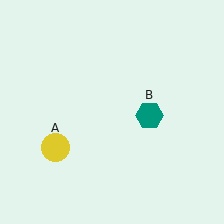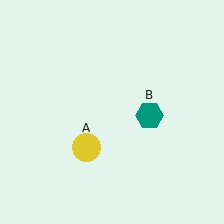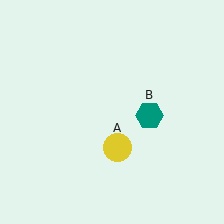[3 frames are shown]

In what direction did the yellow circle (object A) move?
The yellow circle (object A) moved right.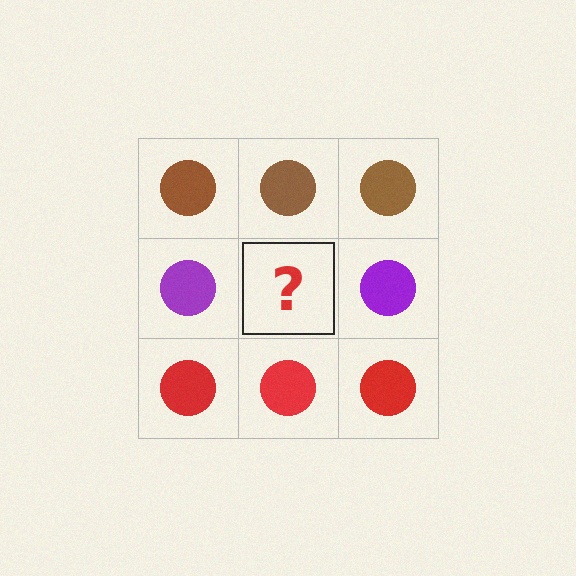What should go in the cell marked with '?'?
The missing cell should contain a purple circle.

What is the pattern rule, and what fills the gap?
The rule is that each row has a consistent color. The gap should be filled with a purple circle.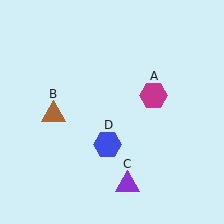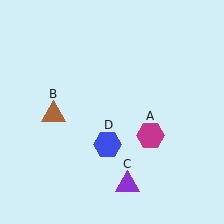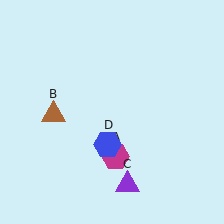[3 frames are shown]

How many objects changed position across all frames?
1 object changed position: magenta hexagon (object A).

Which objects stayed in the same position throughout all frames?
Brown triangle (object B) and purple triangle (object C) and blue hexagon (object D) remained stationary.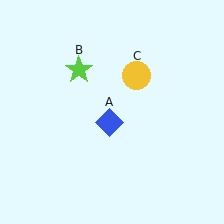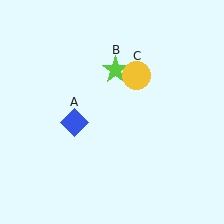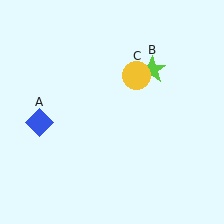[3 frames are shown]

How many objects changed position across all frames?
2 objects changed position: blue diamond (object A), lime star (object B).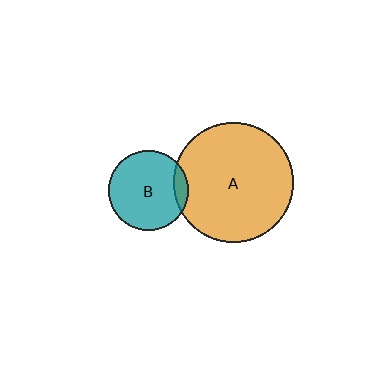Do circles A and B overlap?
Yes.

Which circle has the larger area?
Circle A (orange).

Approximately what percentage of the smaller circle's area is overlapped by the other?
Approximately 10%.